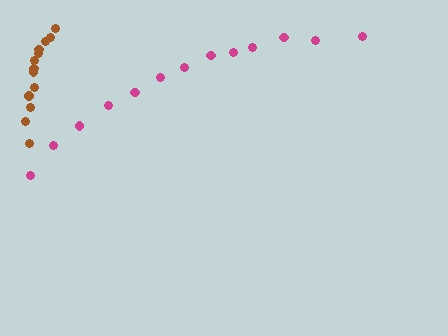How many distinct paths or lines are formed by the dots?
There are 2 distinct paths.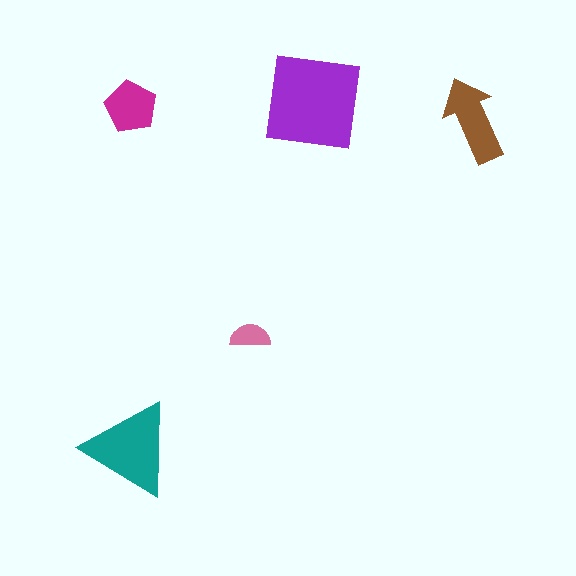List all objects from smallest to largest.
The pink semicircle, the magenta pentagon, the brown arrow, the teal triangle, the purple square.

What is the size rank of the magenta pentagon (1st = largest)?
4th.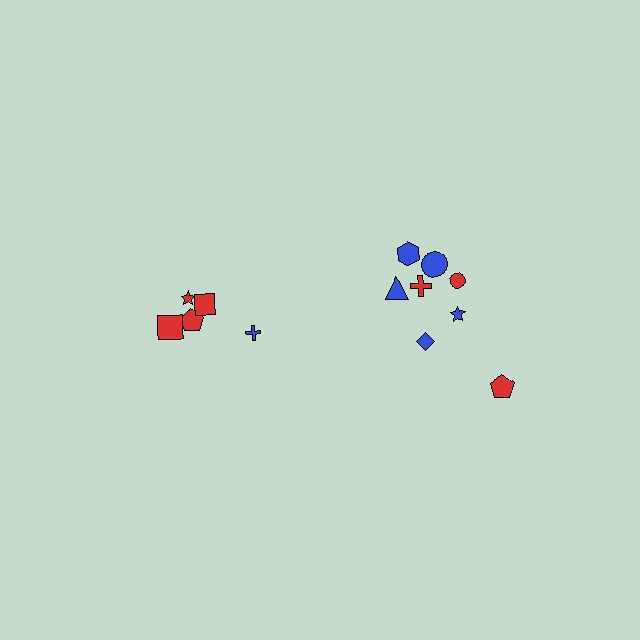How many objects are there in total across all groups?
There are 14 objects.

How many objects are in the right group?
There are 8 objects.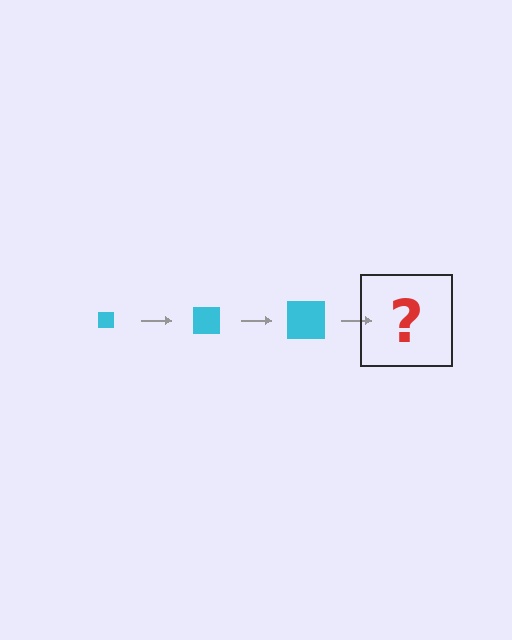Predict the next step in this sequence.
The next step is a cyan square, larger than the previous one.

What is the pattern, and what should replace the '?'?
The pattern is that the square gets progressively larger each step. The '?' should be a cyan square, larger than the previous one.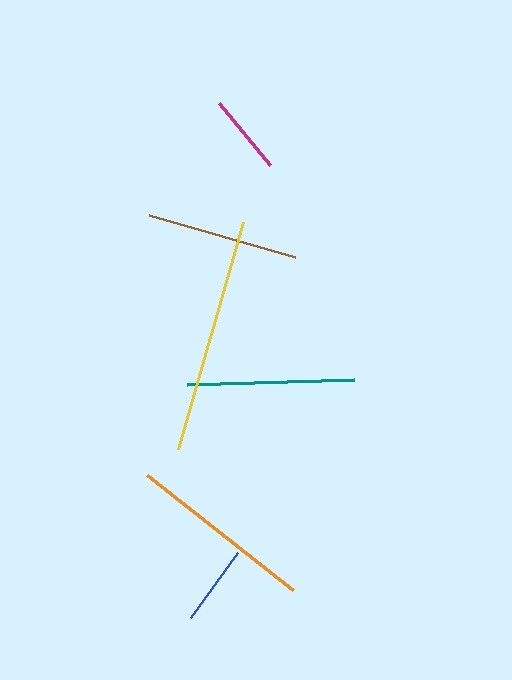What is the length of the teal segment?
The teal segment is approximately 167 pixels long.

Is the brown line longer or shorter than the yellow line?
The yellow line is longer than the brown line.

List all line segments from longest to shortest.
From longest to shortest: yellow, orange, teal, brown, magenta, blue.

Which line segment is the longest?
The yellow line is the longest at approximately 237 pixels.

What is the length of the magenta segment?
The magenta segment is approximately 81 pixels long.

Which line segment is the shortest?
The blue line is the shortest at approximately 80 pixels.